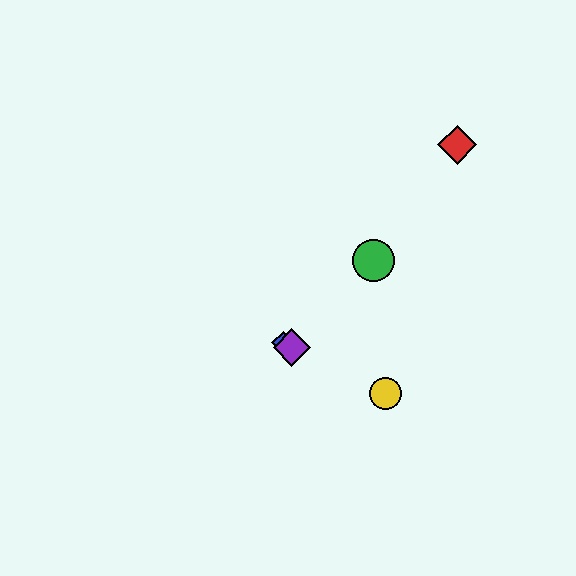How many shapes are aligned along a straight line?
3 shapes (the blue diamond, the yellow circle, the purple diamond) are aligned along a straight line.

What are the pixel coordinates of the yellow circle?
The yellow circle is at (385, 393).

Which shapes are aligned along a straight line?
The blue diamond, the yellow circle, the purple diamond are aligned along a straight line.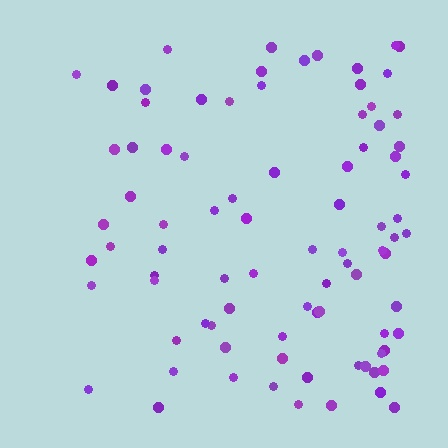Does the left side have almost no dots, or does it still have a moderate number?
Still a moderate number, just noticeably fewer than the right.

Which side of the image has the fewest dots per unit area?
The left.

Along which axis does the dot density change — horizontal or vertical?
Horizontal.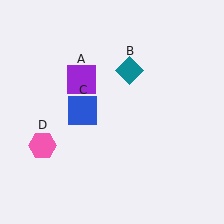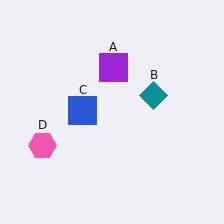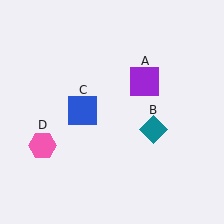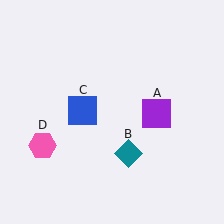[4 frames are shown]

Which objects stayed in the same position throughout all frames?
Blue square (object C) and pink hexagon (object D) remained stationary.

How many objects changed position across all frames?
2 objects changed position: purple square (object A), teal diamond (object B).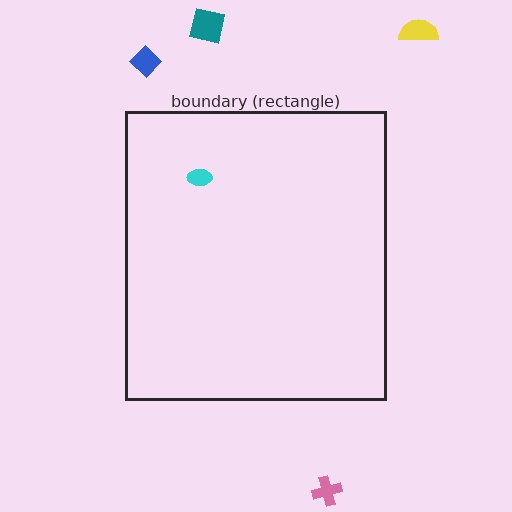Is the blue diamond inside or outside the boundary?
Outside.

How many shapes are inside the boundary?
1 inside, 4 outside.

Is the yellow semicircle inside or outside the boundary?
Outside.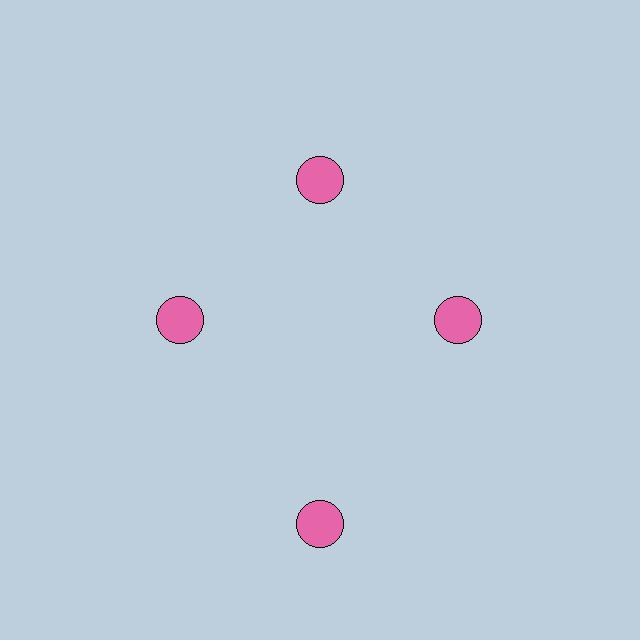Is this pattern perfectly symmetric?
No. The 4 pink circles are arranged in a ring, but one element near the 6 o'clock position is pushed outward from the center, breaking the 4-fold rotational symmetry.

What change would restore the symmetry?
The symmetry would be restored by moving it inward, back onto the ring so that all 4 circles sit at equal angles and equal distance from the center.